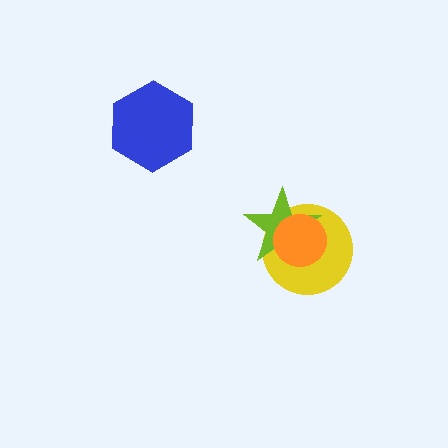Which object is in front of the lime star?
The orange circle is in front of the lime star.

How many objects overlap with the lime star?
2 objects overlap with the lime star.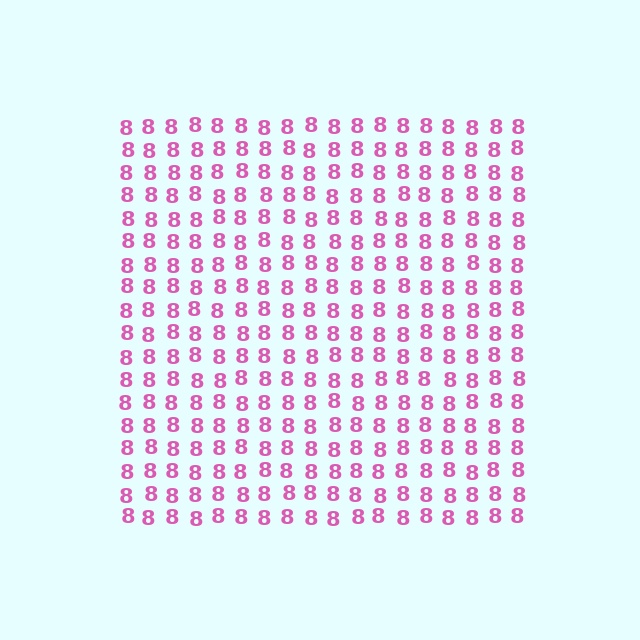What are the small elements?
The small elements are digit 8's.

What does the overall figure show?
The overall figure shows a square.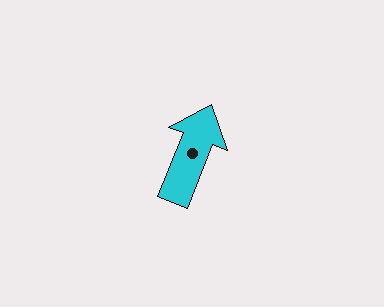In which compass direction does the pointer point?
North.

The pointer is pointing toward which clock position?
Roughly 1 o'clock.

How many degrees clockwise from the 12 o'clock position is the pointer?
Approximately 21 degrees.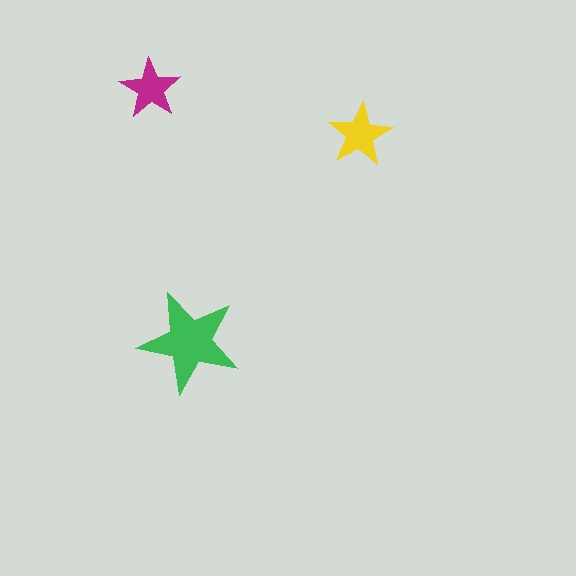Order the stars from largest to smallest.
the green one, the yellow one, the magenta one.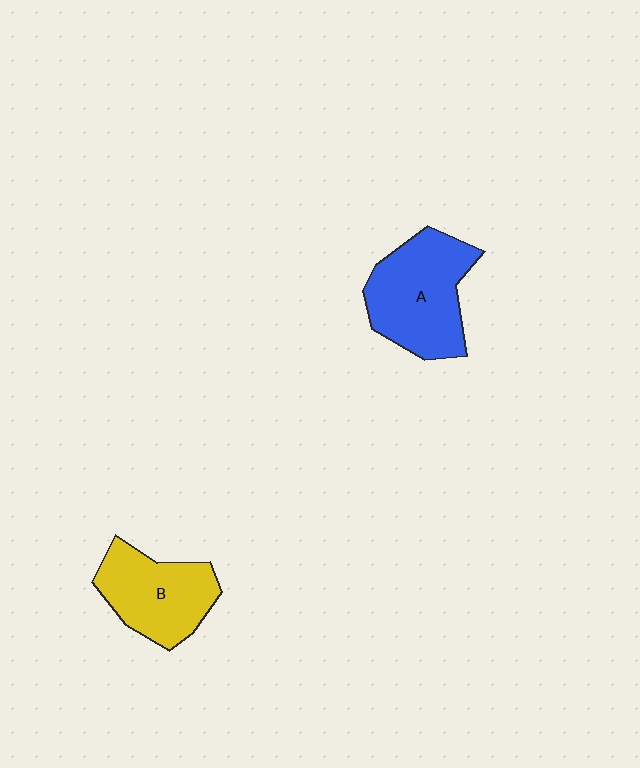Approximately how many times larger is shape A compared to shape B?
Approximately 1.2 times.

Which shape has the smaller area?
Shape B (yellow).